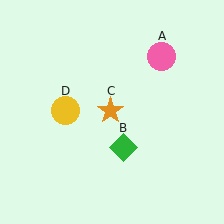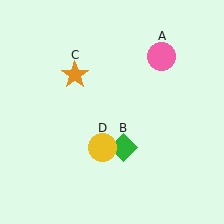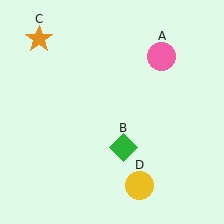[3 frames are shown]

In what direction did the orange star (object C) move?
The orange star (object C) moved up and to the left.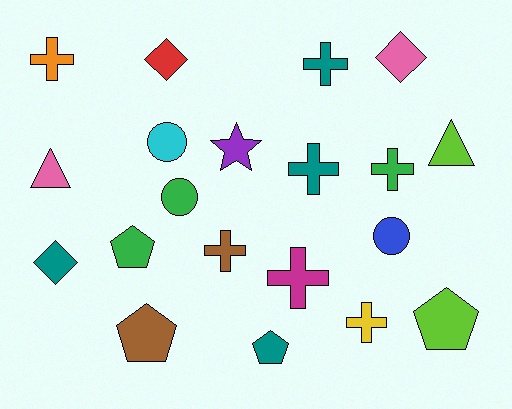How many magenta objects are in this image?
There is 1 magenta object.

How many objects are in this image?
There are 20 objects.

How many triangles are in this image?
There are 2 triangles.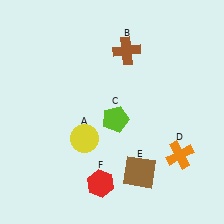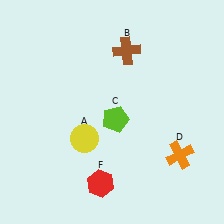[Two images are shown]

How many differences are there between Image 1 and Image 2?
There is 1 difference between the two images.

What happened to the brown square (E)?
The brown square (E) was removed in Image 2. It was in the bottom-right area of Image 1.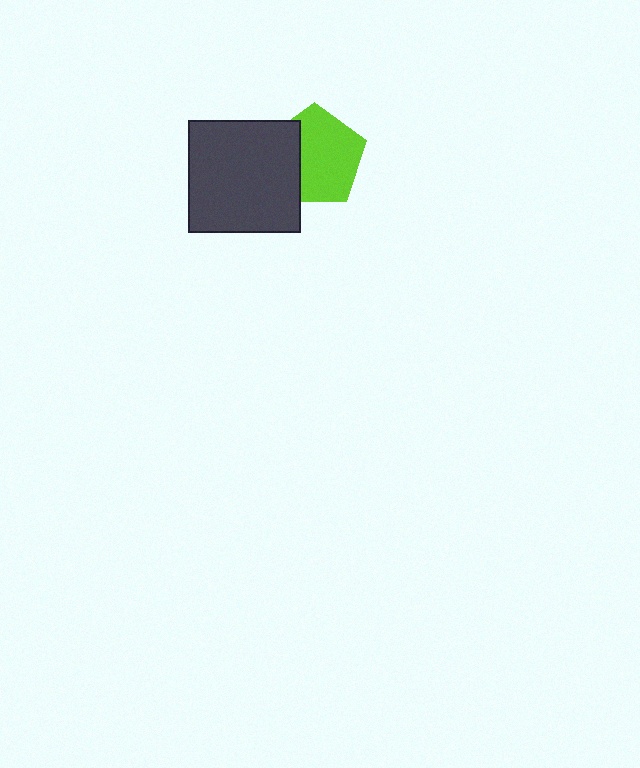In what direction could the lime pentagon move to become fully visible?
The lime pentagon could move right. That would shift it out from behind the dark gray square entirely.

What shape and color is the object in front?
The object in front is a dark gray square.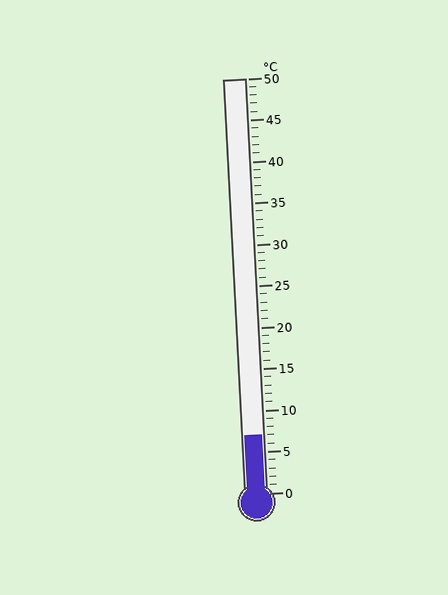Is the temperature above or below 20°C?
The temperature is below 20°C.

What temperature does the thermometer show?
The thermometer shows approximately 7°C.